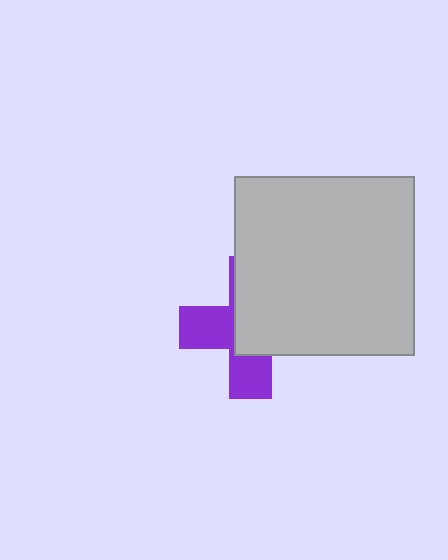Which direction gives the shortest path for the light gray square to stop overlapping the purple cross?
Moving toward the upper-right gives the shortest separation.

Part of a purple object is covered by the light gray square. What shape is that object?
It is a cross.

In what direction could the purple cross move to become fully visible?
The purple cross could move toward the lower-left. That would shift it out from behind the light gray square entirely.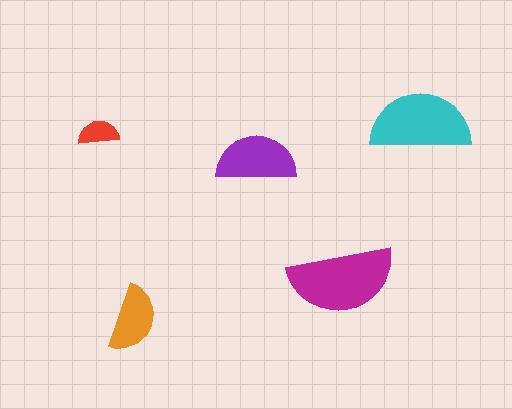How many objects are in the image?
There are 5 objects in the image.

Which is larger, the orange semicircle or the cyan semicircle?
The cyan one.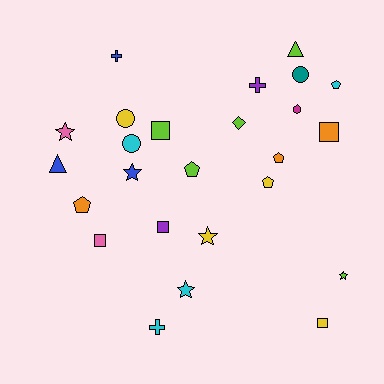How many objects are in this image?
There are 25 objects.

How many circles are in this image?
There are 3 circles.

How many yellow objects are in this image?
There are 4 yellow objects.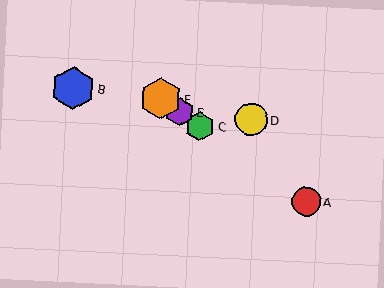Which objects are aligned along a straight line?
Objects A, C, E, F are aligned along a straight line.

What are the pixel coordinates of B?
Object B is at (73, 88).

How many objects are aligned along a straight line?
4 objects (A, C, E, F) are aligned along a straight line.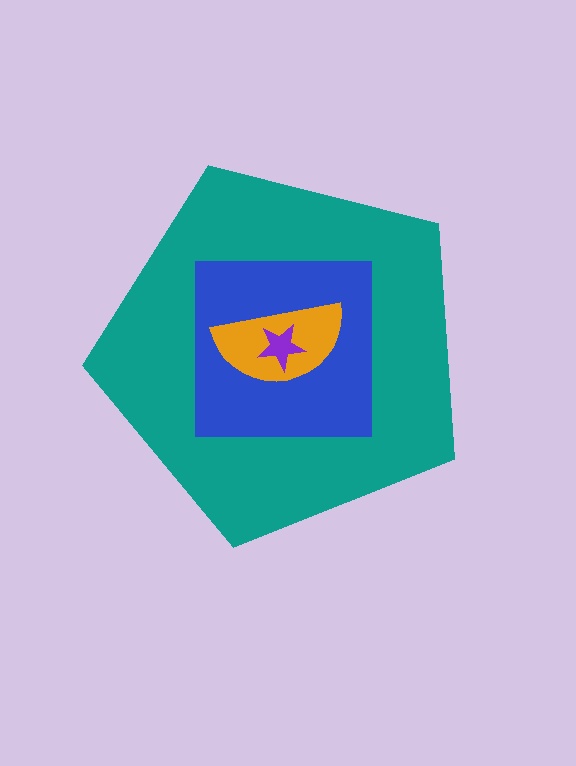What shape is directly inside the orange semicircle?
The purple star.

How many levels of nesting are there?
4.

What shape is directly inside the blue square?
The orange semicircle.